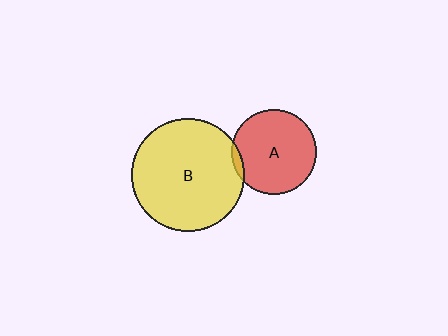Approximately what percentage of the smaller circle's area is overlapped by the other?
Approximately 5%.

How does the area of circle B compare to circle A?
Approximately 1.8 times.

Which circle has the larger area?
Circle B (yellow).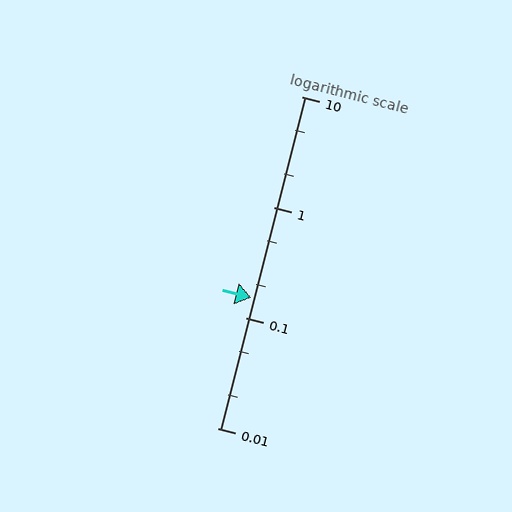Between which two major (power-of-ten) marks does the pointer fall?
The pointer is between 0.1 and 1.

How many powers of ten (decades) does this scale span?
The scale spans 3 decades, from 0.01 to 10.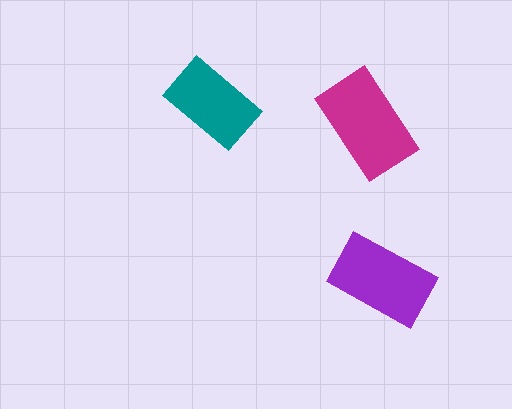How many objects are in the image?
There are 3 objects in the image.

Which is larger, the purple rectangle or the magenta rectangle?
The magenta one.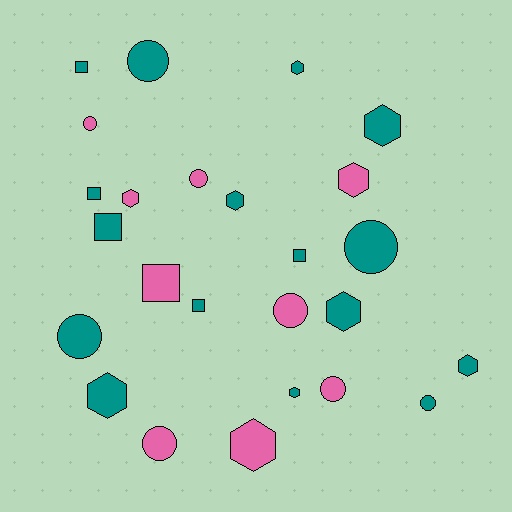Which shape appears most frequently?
Hexagon, with 10 objects.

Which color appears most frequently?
Teal, with 16 objects.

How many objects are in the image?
There are 25 objects.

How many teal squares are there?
There are 5 teal squares.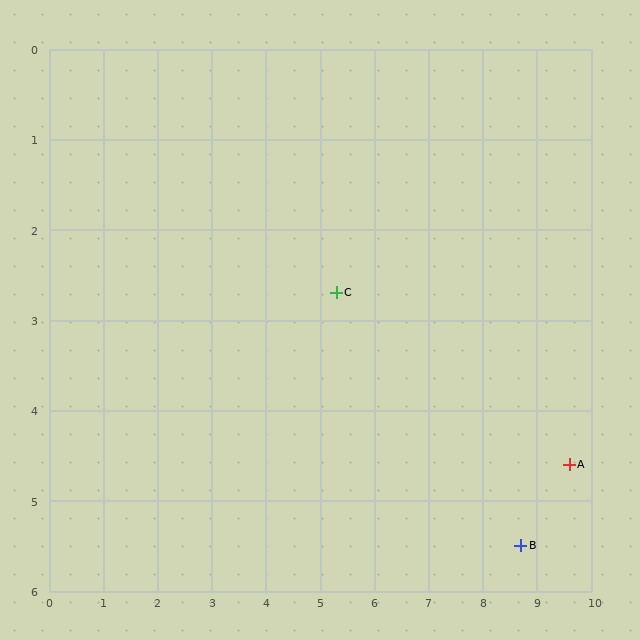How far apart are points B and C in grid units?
Points B and C are about 4.4 grid units apart.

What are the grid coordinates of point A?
Point A is at approximately (9.6, 4.6).